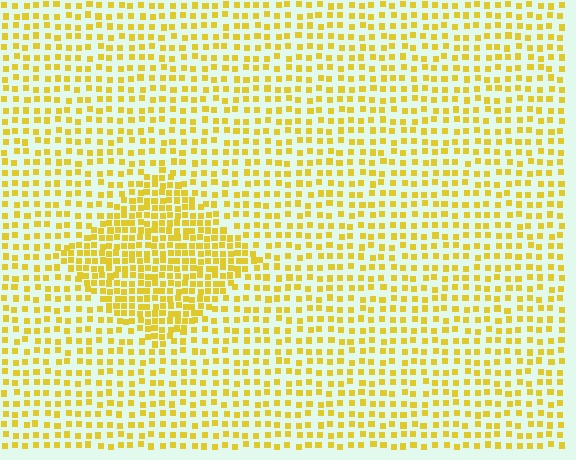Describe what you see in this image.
The image contains small yellow elements arranged at two different densities. A diamond-shaped region is visible where the elements are more densely packed than the surrounding area.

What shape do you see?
I see a diamond.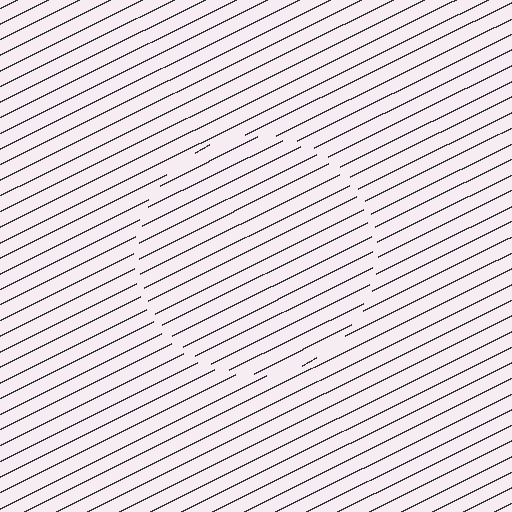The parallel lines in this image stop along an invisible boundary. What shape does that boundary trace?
An illusory circle. The interior of the shape contains the same grating, shifted by half a period — the contour is defined by the phase discontinuity where line-ends from the inner and outer gratings abut.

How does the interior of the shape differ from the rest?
The interior of the shape contains the same grating, shifted by half a period — the contour is defined by the phase discontinuity where line-ends from the inner and outer gratings abut.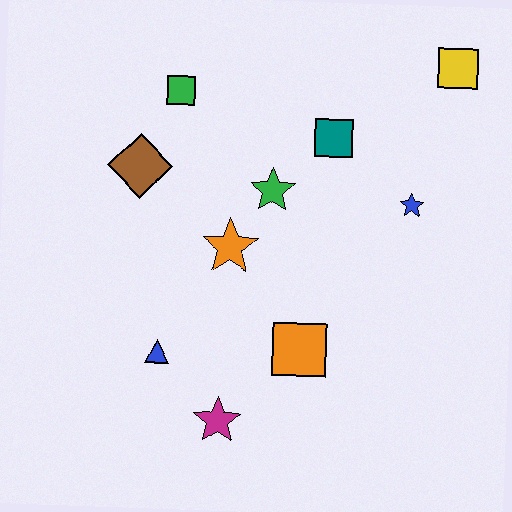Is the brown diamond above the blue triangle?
Yes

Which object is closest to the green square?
The brown diamond is closest to the green square.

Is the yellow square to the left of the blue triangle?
No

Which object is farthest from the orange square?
The yellow square is farthest from the orange square.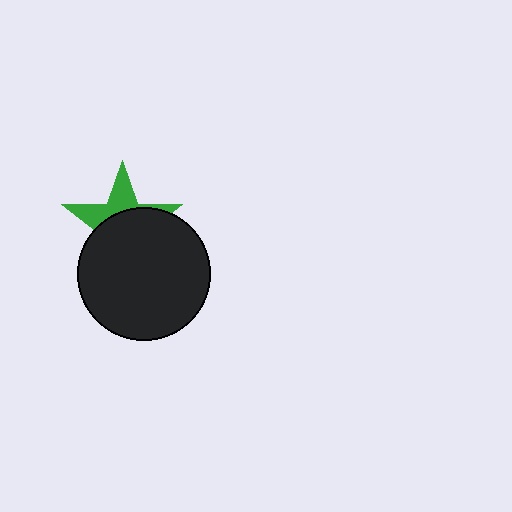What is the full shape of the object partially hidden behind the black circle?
The partially hidden object is a green star.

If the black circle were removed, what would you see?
You would see the complete green star.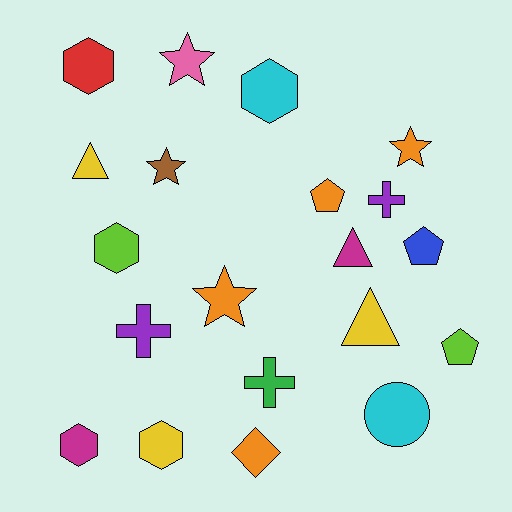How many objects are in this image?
There are 20 objects.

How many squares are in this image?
There are no squares.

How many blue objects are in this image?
There is 1 blue object.